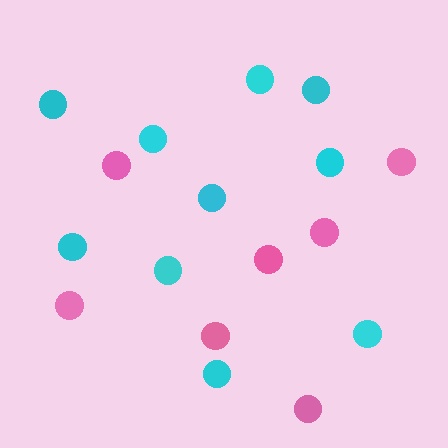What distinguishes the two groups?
There are 2 groups: one group of cyan circles (10) and one group of pink circles (7).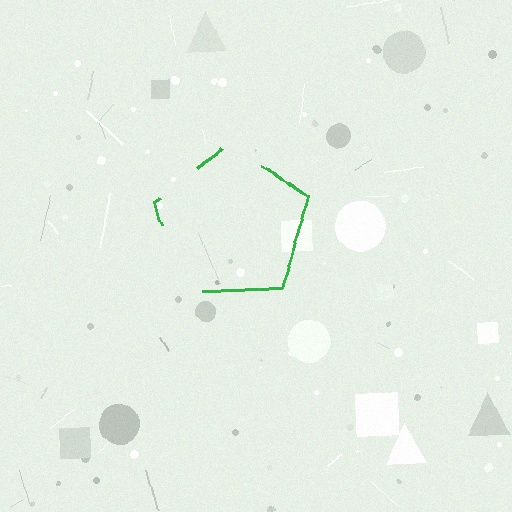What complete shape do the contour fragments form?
The contour fragments form a pentagon.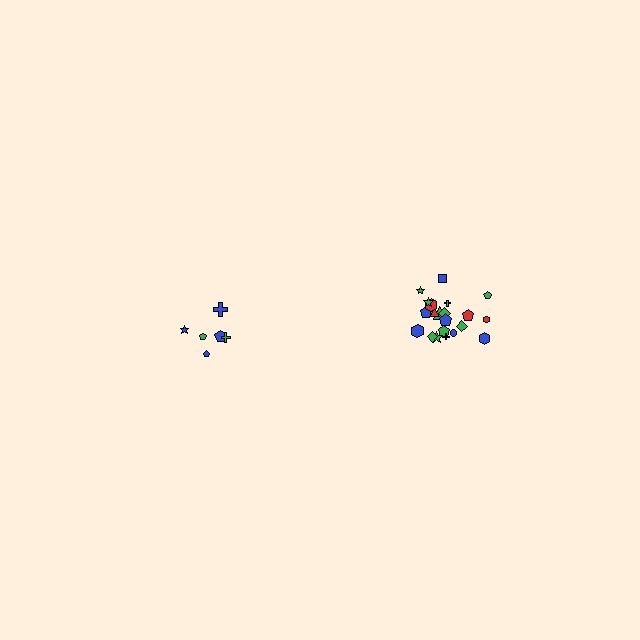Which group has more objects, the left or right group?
The right group.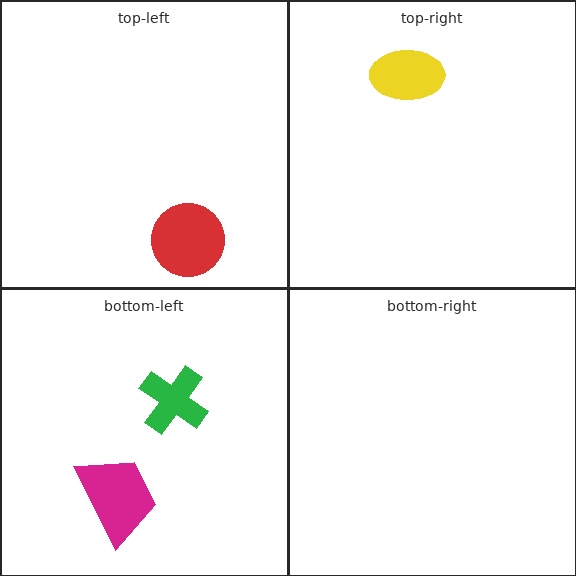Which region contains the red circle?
The top-left region.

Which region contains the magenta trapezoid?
The bottom-left region.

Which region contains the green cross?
The bottom-left region.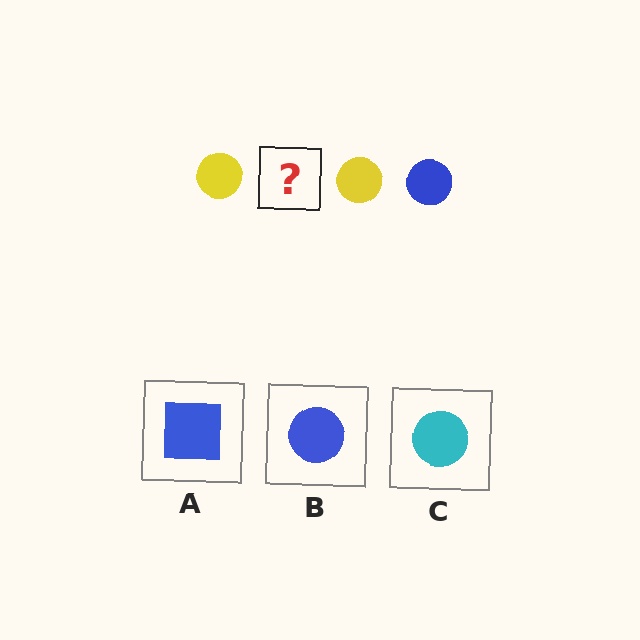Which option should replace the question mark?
Option B.